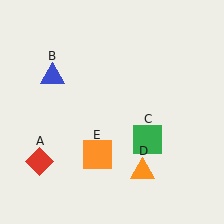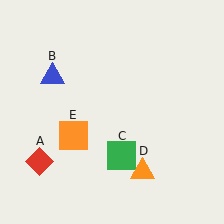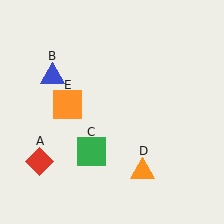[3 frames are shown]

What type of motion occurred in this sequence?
The green square (object C), orange square (object E) rotated clockwise around the center of the scene.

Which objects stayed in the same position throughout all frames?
Red diamond (object A) and blue triangle (object B) and orange triangle (object D) remained stationary.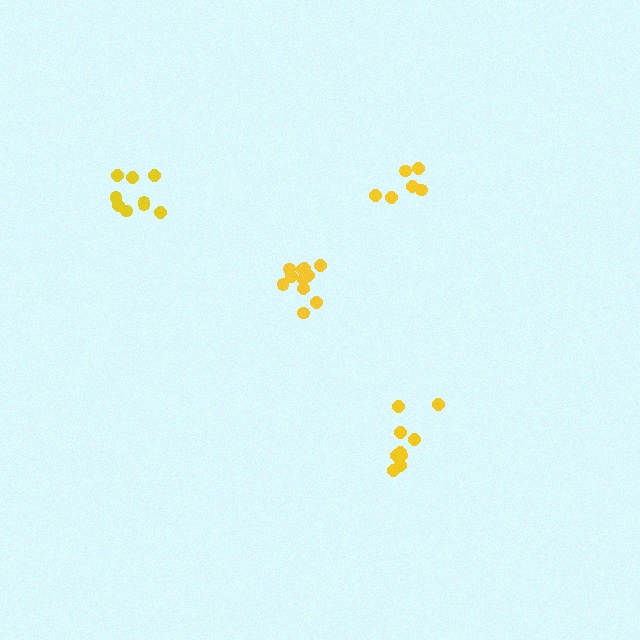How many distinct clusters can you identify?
There are 4 distinct clusters.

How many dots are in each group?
Group 1: 9 dots, Group 2: 9 dots, Group 3: 12 dots, Group 4: 6 dots (36 total).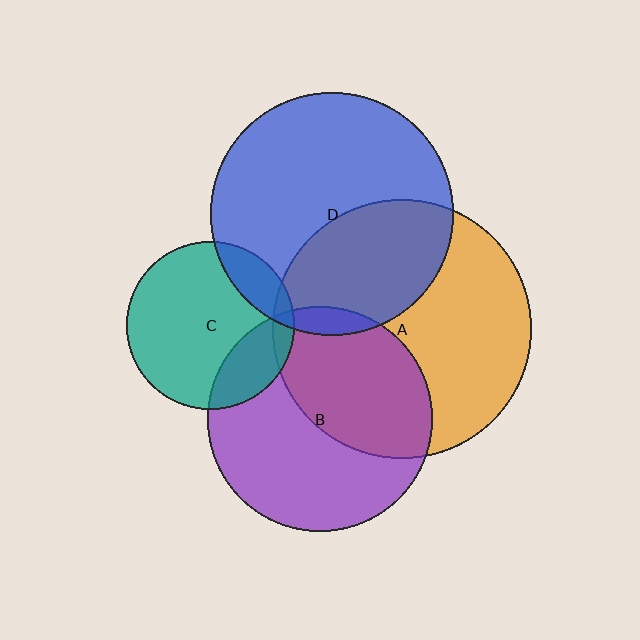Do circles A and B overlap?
Yes.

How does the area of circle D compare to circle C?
Approximately 2.1 times.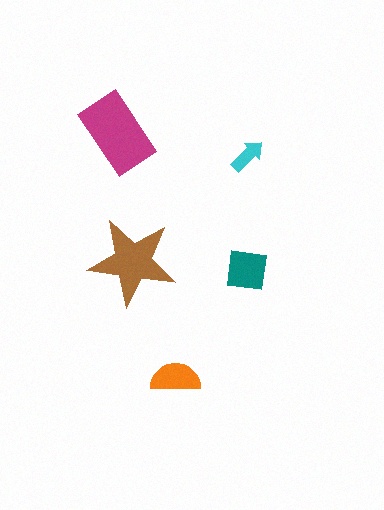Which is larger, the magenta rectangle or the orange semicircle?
The magenta rectangle.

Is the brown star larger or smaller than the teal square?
Larger.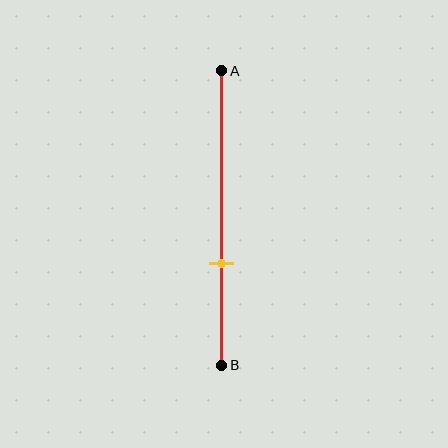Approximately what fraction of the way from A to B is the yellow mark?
The yellow mark is approximately 65% of the way from A to B.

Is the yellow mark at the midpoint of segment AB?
No, the mark is at about 65% from A, not at the 50% midpoint.